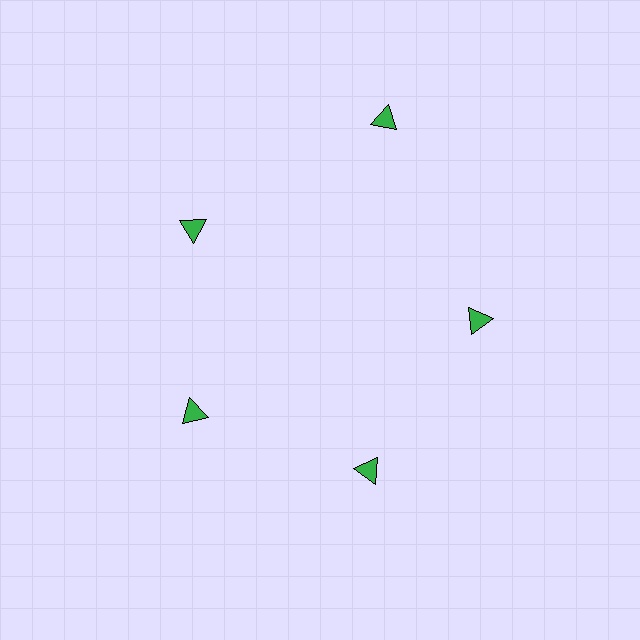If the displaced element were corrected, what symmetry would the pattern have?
It would have 5-fold rotational symmetry — the pattern would map onto itself every 72 degrees.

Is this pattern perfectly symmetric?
No. The 5 green triangles are arranged in a ring, but one element near the 1 o'clock position is pushed outward from the center, breaking the 5-fold rotational symmetry.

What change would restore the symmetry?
The symmetry would be restored by moving it inward, back onto the ring so that all 5 triangles sit at equal angles and equal distance from the center.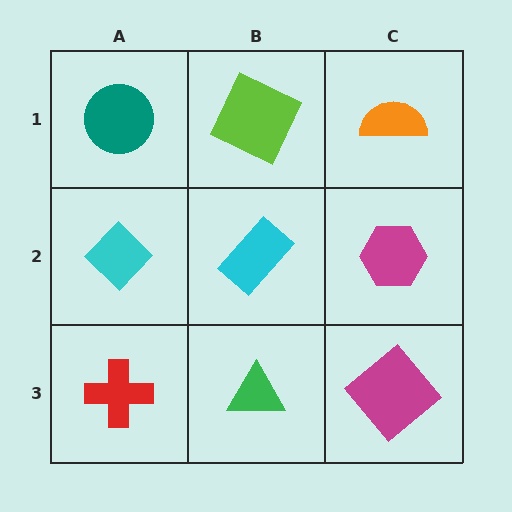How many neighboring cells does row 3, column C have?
2.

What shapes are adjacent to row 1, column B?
A cyan rectangle (row 2, column B), a teal circle (row 1, column A), an orange semicircle (row 1, column C).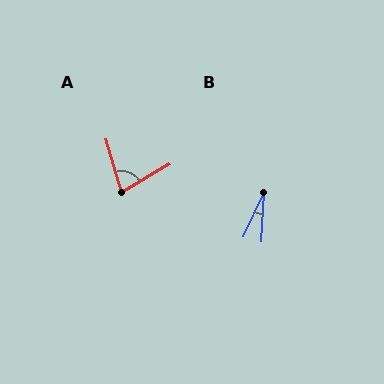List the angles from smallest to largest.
B (22°), A (76°).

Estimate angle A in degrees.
Approximately 76 degrees.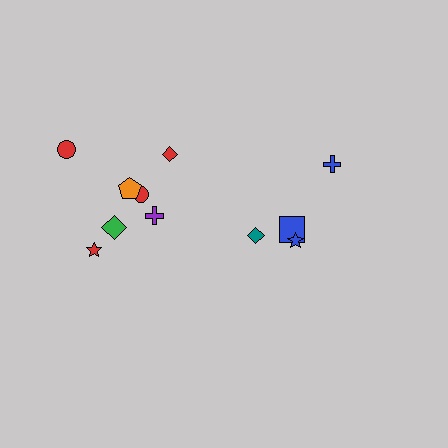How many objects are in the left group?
There are 7 objects.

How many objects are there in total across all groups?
There are 11 objects.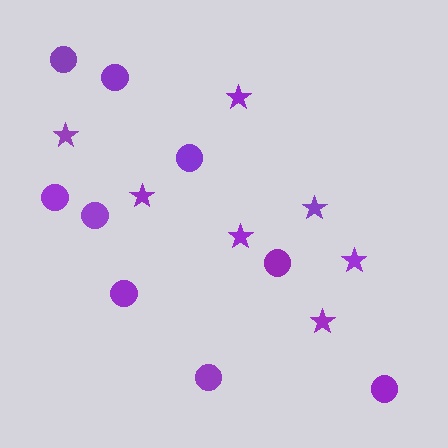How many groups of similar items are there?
There are 2 groups: one group of stars (7) and one group of circles (9).